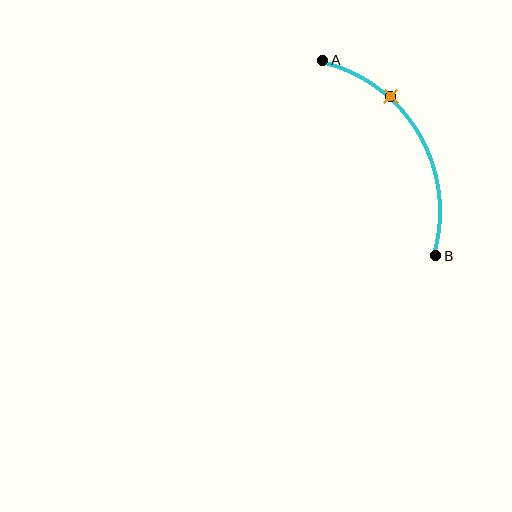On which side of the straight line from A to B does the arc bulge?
The arc bulges to the right of the straight line connecting A and B.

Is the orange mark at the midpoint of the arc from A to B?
No. The orange mark lies on the arc but is closer to endpoint A. The arc midpoint would be at the point on the curve equidistant along the arc from both A and B.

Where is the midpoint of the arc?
The arc midpoint is the point on the curve farthest from the straight line joining A and B. It sits to the right of that line.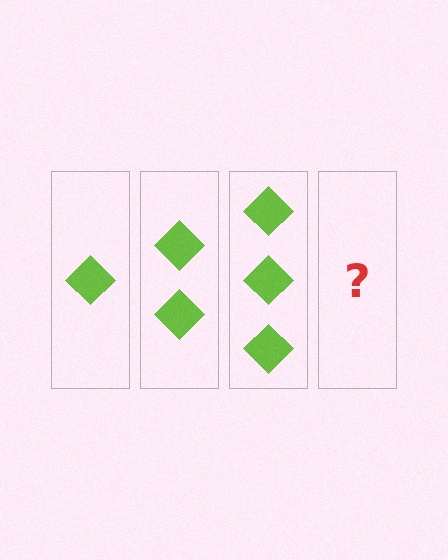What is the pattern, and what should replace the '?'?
The pattern is that each step adds one more diamond. The '?' should be 4 diamonds.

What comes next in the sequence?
The next element should be 4 diamonds.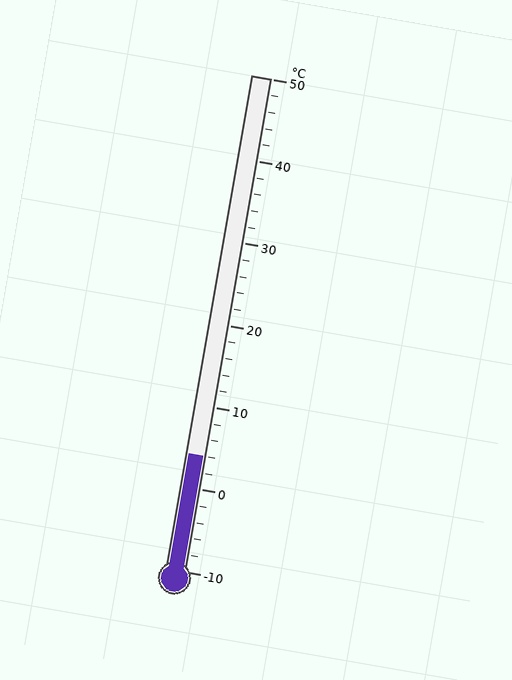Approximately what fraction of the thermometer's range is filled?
The thermometer is filled to approximately 25% of its range.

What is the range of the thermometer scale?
The thermometer scale ranges from -10°C to 50°C.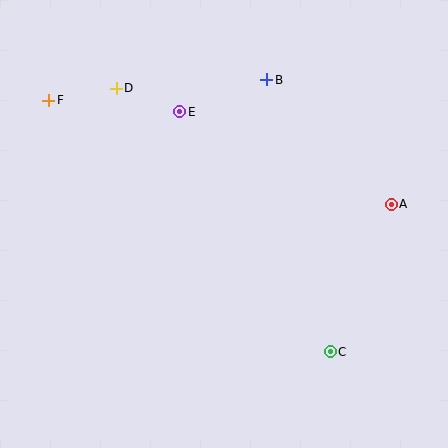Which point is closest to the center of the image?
Point E at (180, 112) is closest to the center.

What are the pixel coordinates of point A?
Point A is at (391, 204).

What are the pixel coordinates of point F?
Point F is at (49, 100).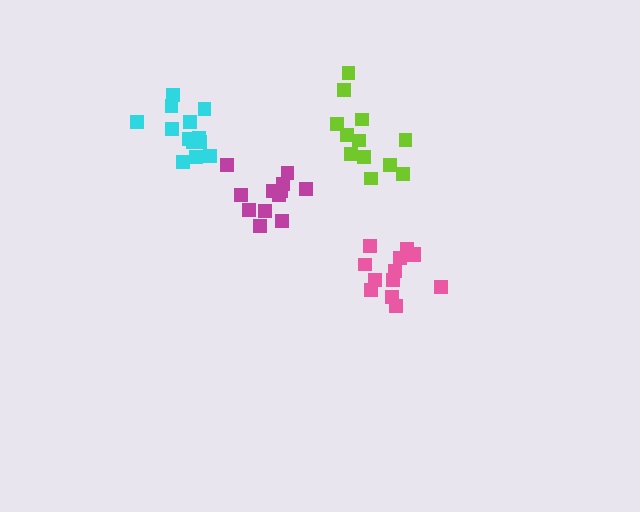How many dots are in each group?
Group 1: 13 dots, Group 2: 13 dots, Group 3: 12 dots, Group 4: 12 dots (50 total).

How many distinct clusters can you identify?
There are 4 distinct clusters.